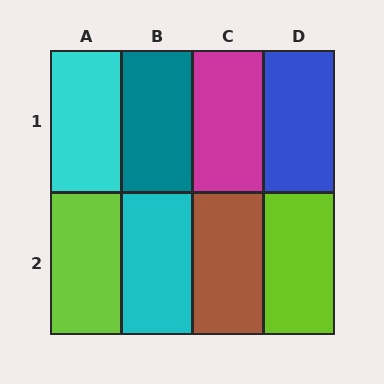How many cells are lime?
2 cells are lime.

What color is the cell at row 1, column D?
Blue.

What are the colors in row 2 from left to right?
Lime, cyan, brown, lime.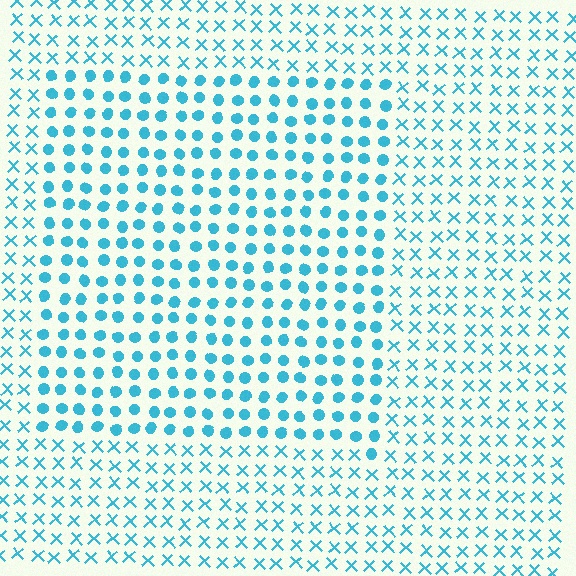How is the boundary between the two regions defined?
The boundary is defined by a change in element shape: circles inside vs. X marks outside. All elements share the same color and spacing.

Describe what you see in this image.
The image is filled with small cyan elements arranged in a uniform grid. A rectangle-shaped region contains circles, while the surrounding area contains X marks. The boundary is defined purely by the change in element shape.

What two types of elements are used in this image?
The image uses circles inside the rectangle region and X marks outside it.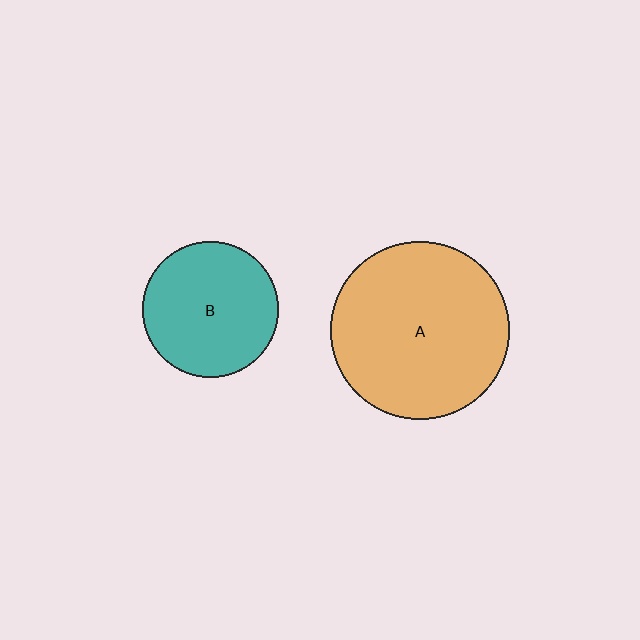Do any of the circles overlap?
No, none of the circles overlap.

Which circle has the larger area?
Circle A (orange).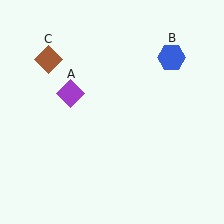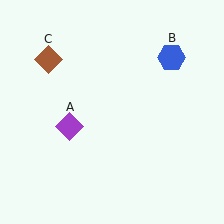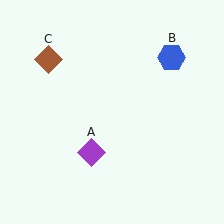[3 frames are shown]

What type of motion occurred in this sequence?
The purple diamond (object A) rotated counterclockwise around the center of the scene.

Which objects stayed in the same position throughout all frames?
Blue hexagon (object B) and brown diamond (object C) remained stationary.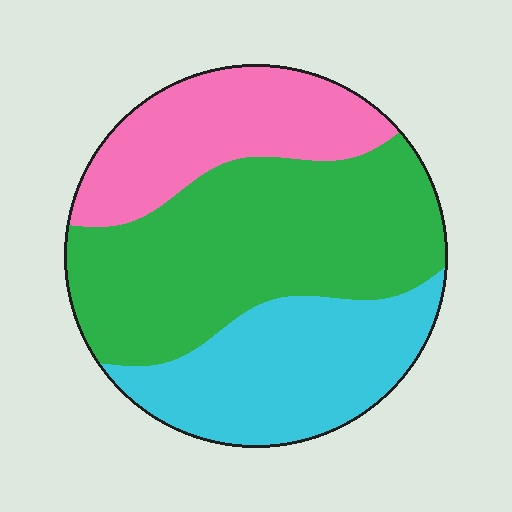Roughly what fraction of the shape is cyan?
Cyan covers 29% of the shape.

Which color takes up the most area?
Green, at roughly 45%.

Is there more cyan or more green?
Green.